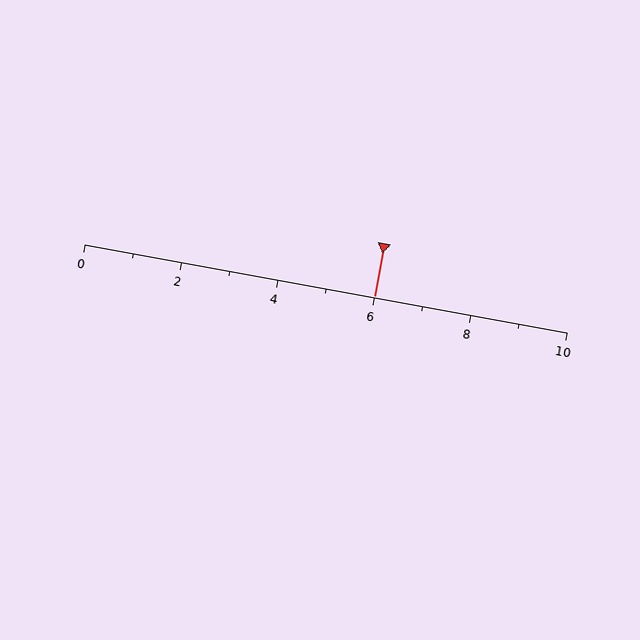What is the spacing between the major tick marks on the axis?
The major ticks are spaced 2 apart.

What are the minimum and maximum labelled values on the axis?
The axis runs from 0 to 10.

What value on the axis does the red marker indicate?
The marker indicates approximately 6.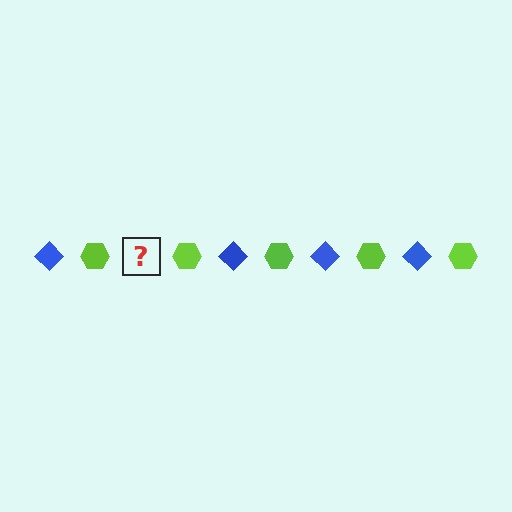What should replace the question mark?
The question mark should be replaced with a blue diamond.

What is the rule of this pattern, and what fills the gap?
The rule is that the pattern alternates between blue diamond and lime hexagon. The gap should be filled with a blue diamond.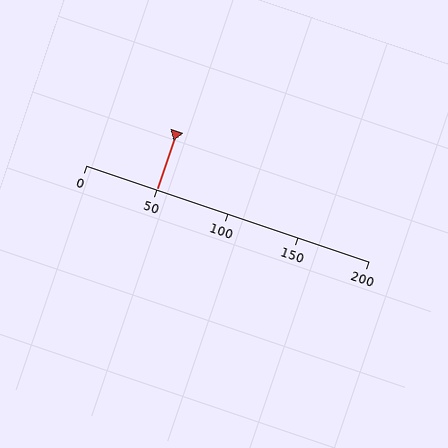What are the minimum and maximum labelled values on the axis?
The axis runs from 0 to 200.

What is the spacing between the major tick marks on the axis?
The major ticks are spaced 50 apart.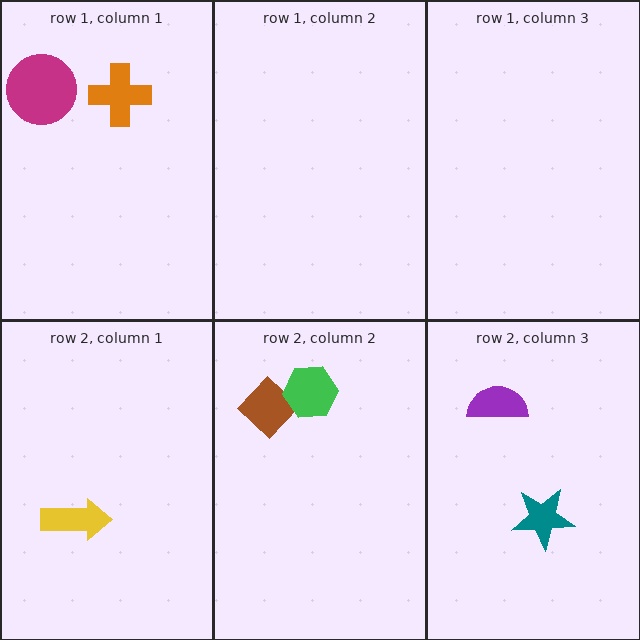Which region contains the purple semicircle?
The row 2, column 3 region.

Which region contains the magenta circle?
The row 1, column 1 region.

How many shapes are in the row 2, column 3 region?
2.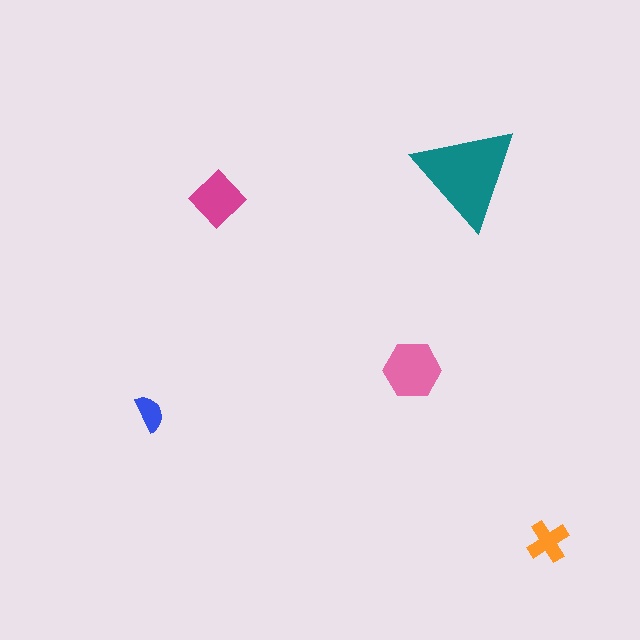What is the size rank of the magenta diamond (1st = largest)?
3rd.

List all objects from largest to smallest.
The teal triangle, the pink hexagon, the magenta diamond, the orange cross, the blue semicircle.